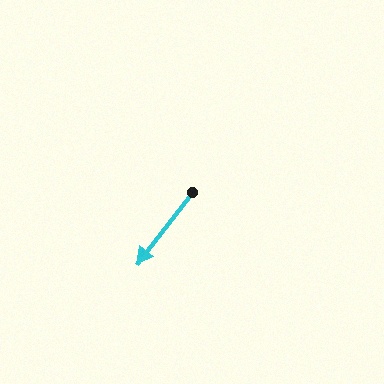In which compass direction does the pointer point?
Southwest.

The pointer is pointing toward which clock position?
Roughly 7 o'clock.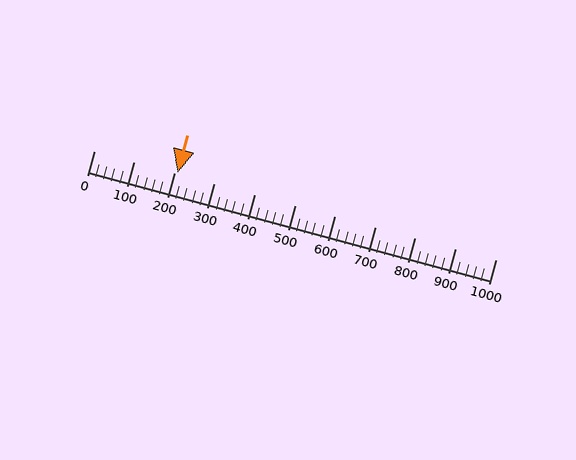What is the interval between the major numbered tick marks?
The major tick marks are spaced 100 units apart.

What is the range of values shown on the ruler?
The ruler shows values from 0 to 1000.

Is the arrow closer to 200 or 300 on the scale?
The arrow is closer to 200.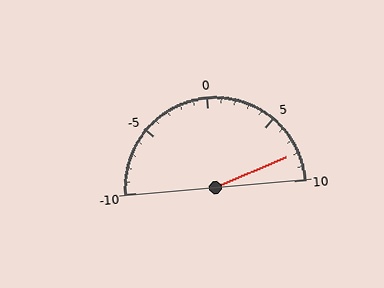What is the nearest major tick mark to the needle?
The nearest major tick mark is 10.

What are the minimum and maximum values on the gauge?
The gauge ranges from -10 to 10.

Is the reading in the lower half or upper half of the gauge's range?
The reading is in the upper half of the range (-10 to 10).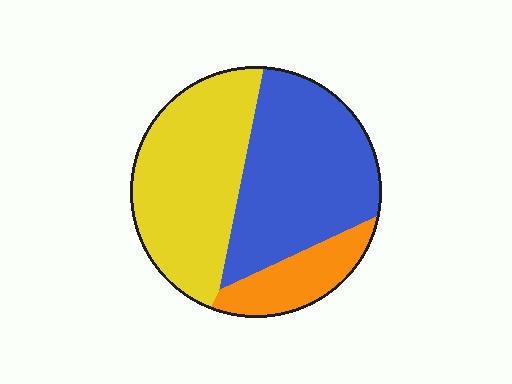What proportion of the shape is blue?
Blue takes up about two fifths (2/5) of the shape.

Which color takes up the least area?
Orange, at roughly 15%.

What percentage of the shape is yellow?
Yellow takes up between a third and a half of the shape.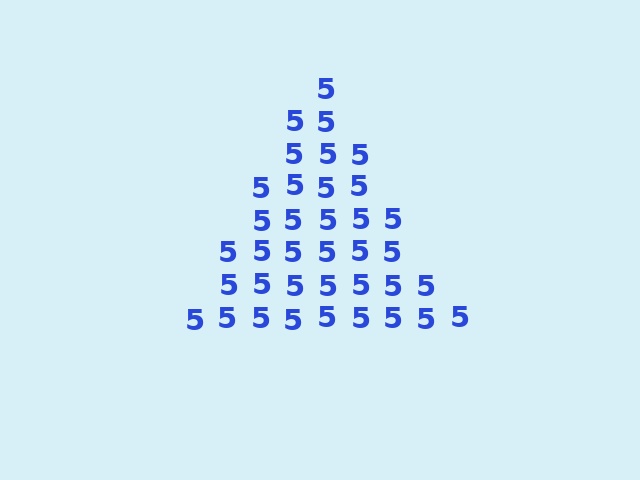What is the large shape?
The large shape is a triangle.